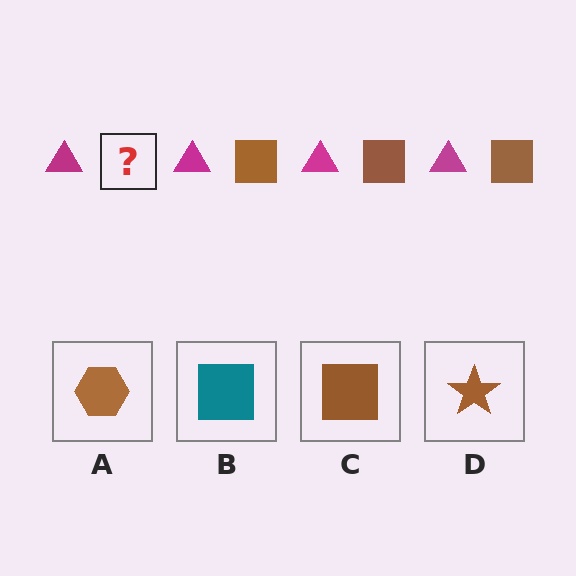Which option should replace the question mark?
Option C.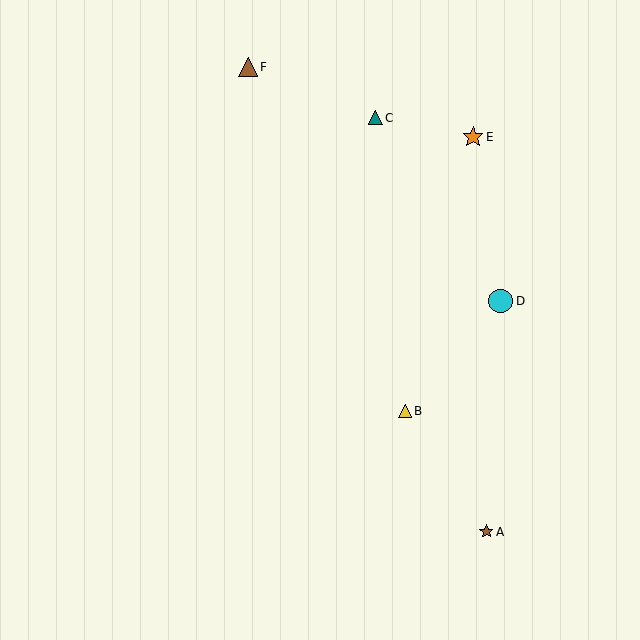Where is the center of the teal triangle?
The center of the teal triangle is at (375, 118).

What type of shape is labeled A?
Shape A is a brown star.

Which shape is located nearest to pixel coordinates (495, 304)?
The cyan circle (labeled D) at (501, 301) is nearest to that location.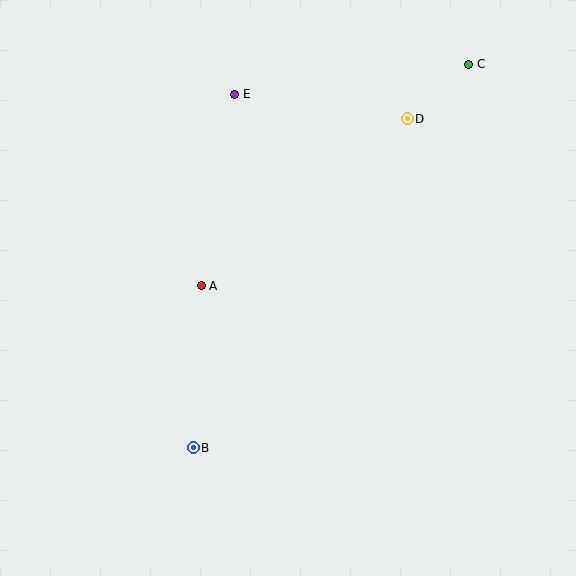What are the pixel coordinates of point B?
Point B is at (193, 448).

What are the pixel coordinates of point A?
Point A is at (201, 286).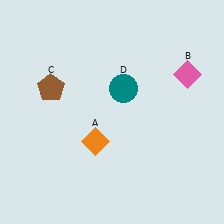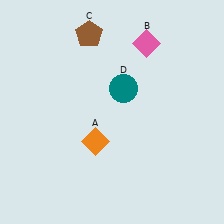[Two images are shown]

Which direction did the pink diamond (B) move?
The pink diamond (B) moved left.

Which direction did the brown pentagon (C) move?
The brown pentagon (C) moved up.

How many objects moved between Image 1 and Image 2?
2 objects moved between the two images.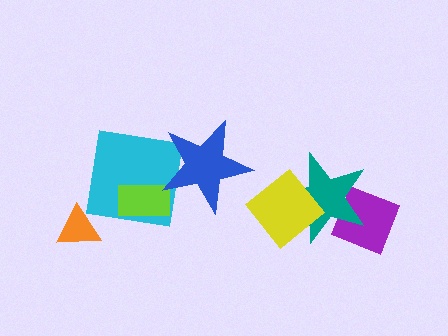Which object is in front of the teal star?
The yellow diamond is in front of the teal star.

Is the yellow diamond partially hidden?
No, no other shape covers it.